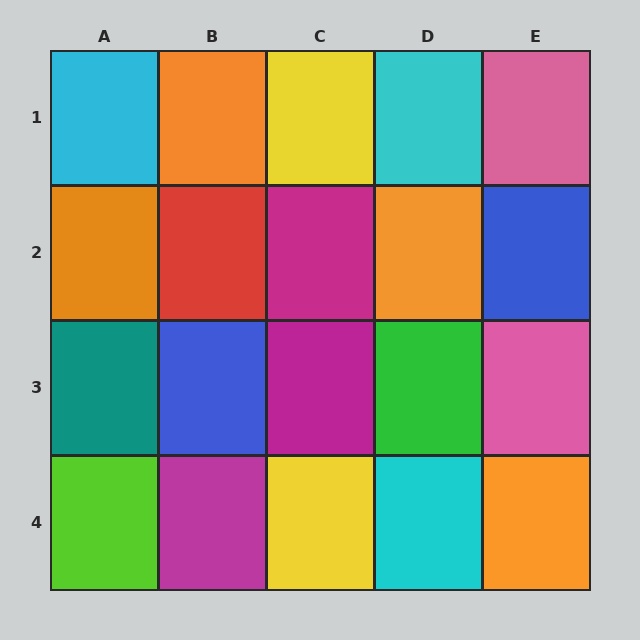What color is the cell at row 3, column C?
Magenta.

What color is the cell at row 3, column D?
Green.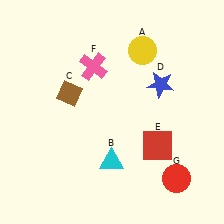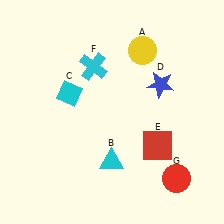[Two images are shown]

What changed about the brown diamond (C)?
In Image 1, C is brown. In Image 2, it changed to cyan.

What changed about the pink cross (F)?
In Image 1, F is pink. In Image 2, it changed to cyan.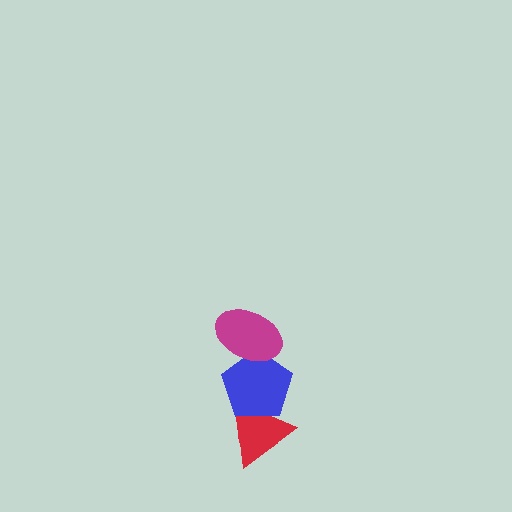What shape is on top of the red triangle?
The blue pentagon is on top of the red triangle.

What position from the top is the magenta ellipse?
The magenta ellipse is 1st from the top.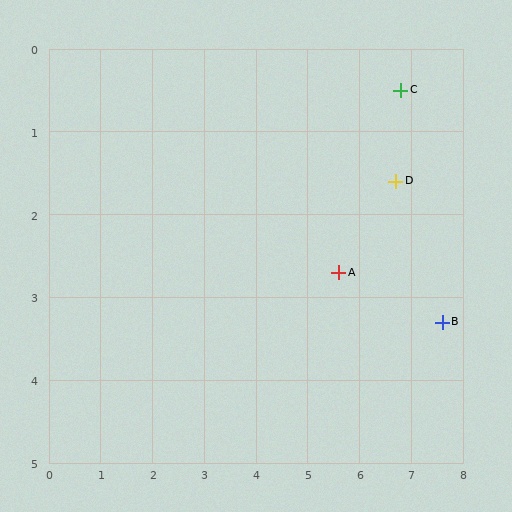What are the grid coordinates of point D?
Point D is at approximately (6.7, 1.6).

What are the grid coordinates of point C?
Point C is at approximately (6.8, 0.5).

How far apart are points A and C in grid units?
Points A and C are about 2.5 grid units apart.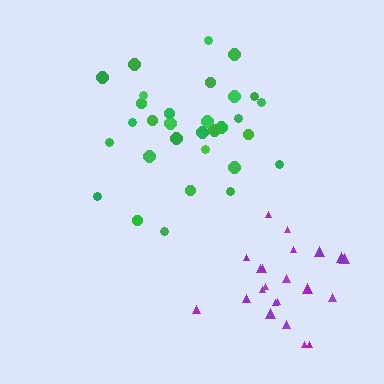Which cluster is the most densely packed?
Purple.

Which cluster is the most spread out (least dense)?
Green.